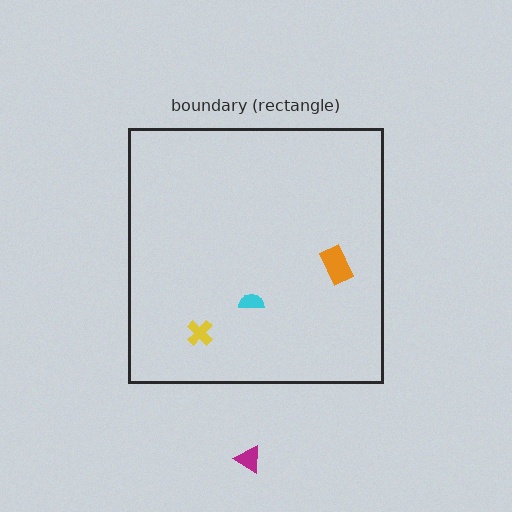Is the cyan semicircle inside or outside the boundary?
Inside.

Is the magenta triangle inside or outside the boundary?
Outside.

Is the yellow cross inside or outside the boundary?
Inside.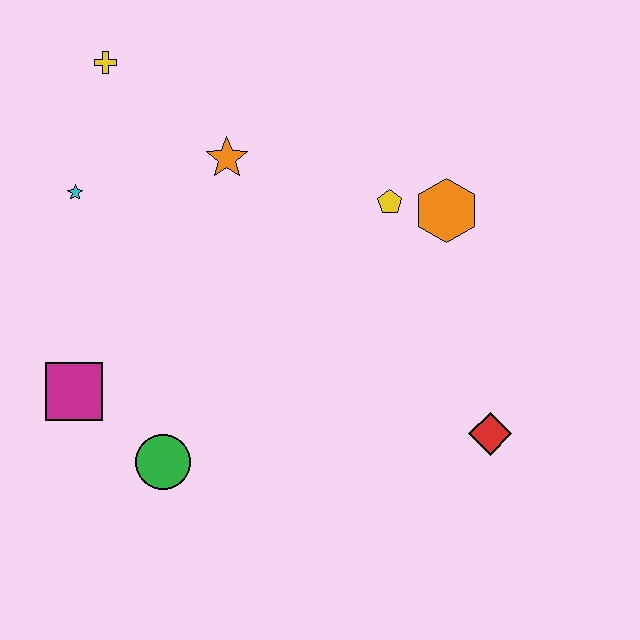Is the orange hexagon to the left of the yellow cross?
No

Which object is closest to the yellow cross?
The cyan star is closest to the yellow cross.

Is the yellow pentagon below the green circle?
No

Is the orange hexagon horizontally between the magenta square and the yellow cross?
No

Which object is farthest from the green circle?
The yellow cross is farthest from the green circle.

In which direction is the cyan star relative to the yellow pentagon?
The cyan star is to the left of the yellow pentagon.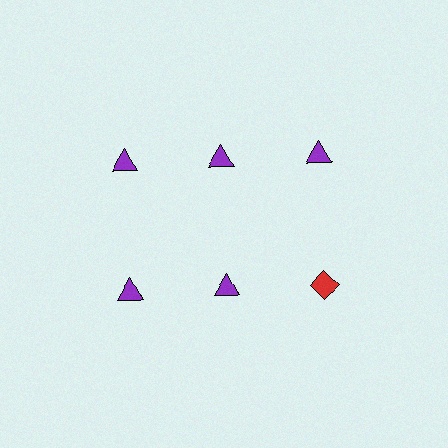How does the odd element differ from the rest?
It differs in both color (red instead of purple) and shape (diamond instead of triangle).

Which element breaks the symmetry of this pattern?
The red diamond in the second row, center column breaks the symmetry. All other shapes are purple triangles.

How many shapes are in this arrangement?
There are 6 shapes arranged in a grid pattern.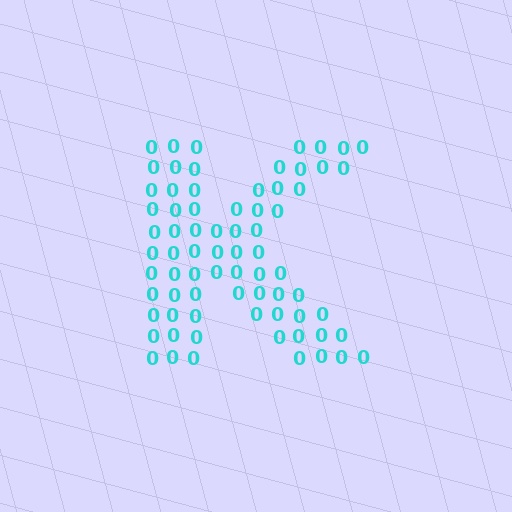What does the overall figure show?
The overall figure shows the letter K.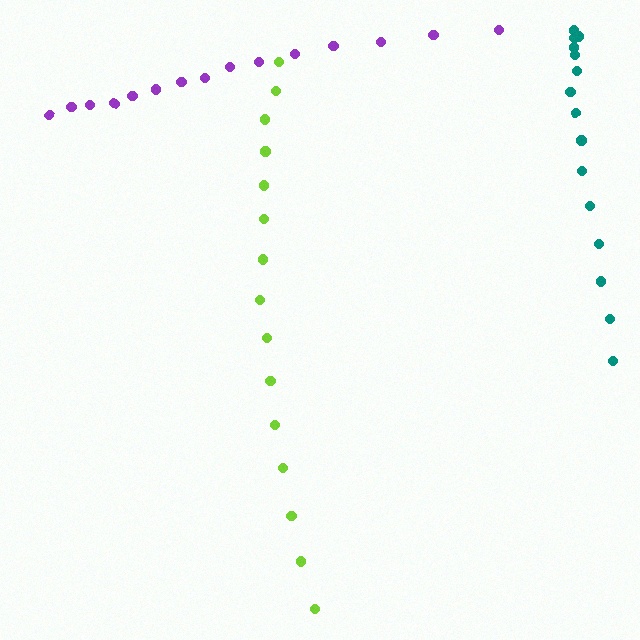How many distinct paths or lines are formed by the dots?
There are 3 distinct paths.